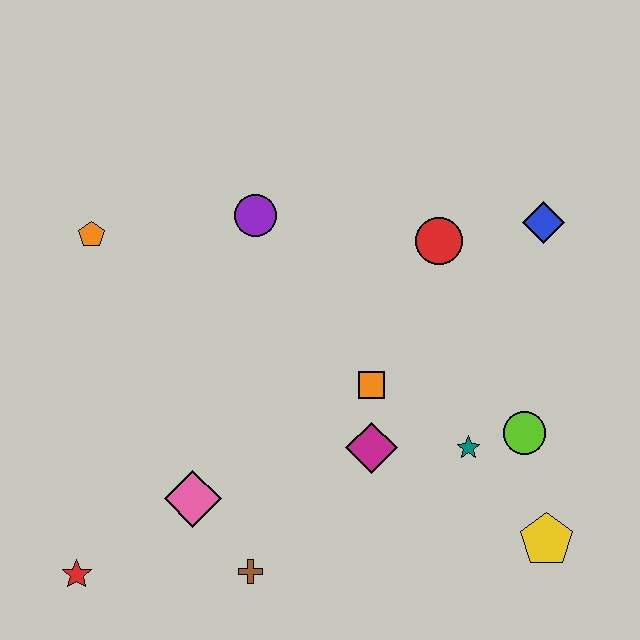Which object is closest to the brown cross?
The pink diamond is closest to the brown cross.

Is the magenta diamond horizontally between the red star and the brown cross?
No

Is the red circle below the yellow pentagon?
No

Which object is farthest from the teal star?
The orange pentagon is farthest from the teal star.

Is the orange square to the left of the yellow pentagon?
Yes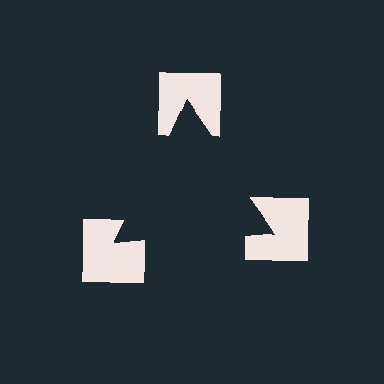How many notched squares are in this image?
There are 3 — one at each vertex of the illusory triangle.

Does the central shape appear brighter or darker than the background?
It typically appears slightly darker than the background, even though no actual brightness change is drawn.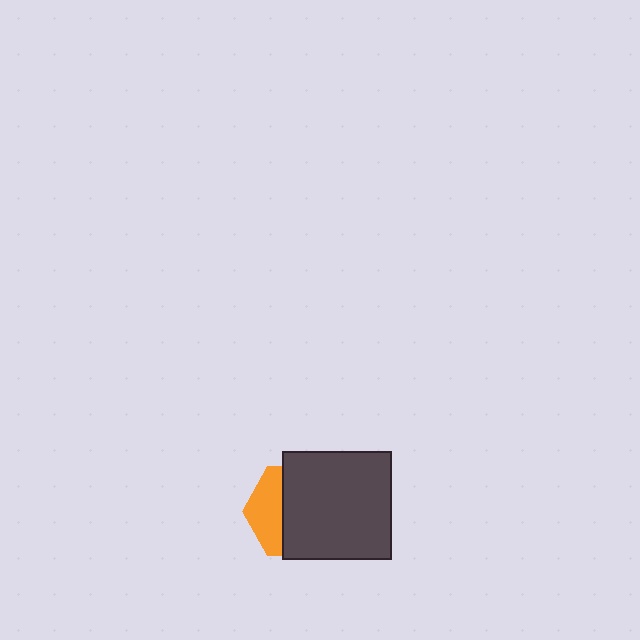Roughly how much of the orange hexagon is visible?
A small part of it is visible (roughly 34%).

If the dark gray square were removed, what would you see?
You would see the complete orange hexagon.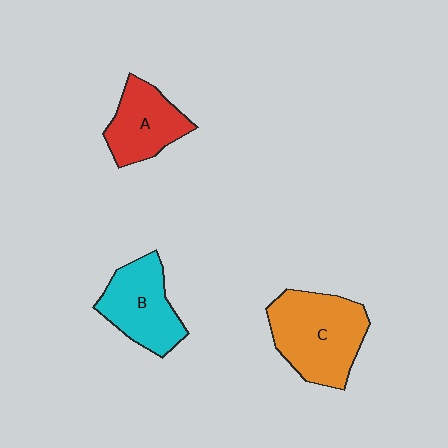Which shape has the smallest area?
Shape A (red).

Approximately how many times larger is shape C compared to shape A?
Approximately 1.5 times.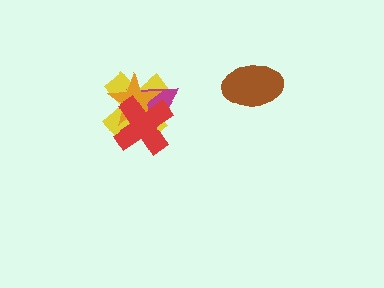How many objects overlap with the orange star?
3 objects overlap with the orange star.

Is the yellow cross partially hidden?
Yes, it is partially covered by another shape.